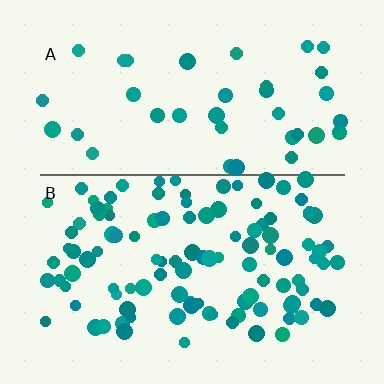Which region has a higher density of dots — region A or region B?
B (the bottom).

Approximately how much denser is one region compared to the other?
Approximately 2.8× — region B over region A.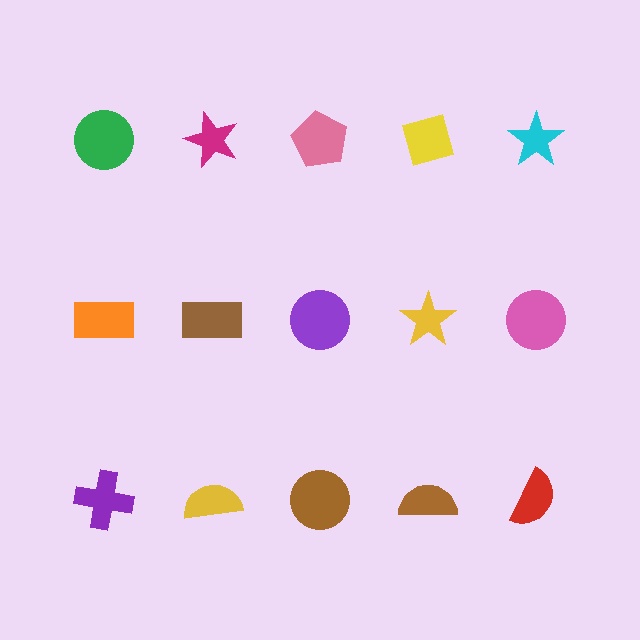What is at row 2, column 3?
A purple circle.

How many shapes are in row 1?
5 shapes.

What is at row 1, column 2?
A magenta star.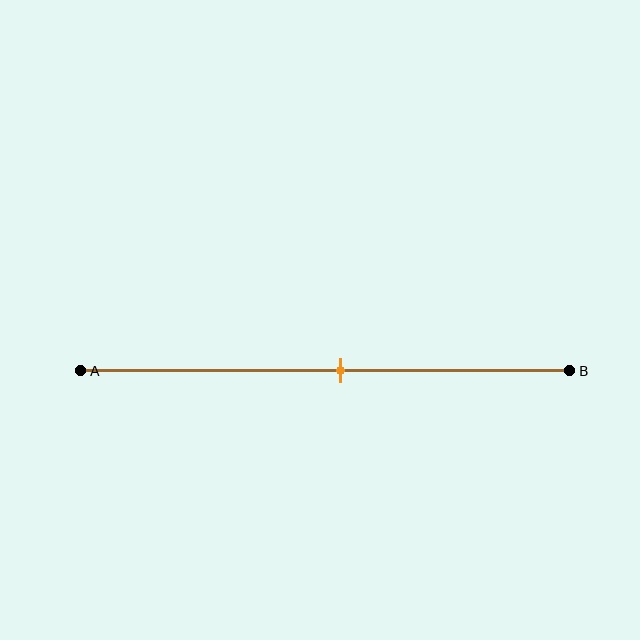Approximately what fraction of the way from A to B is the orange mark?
The orange mark is approximately 55% of the way from A to B.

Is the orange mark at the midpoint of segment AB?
No, the mark is at about 55% from A, not at the 50% midpoint.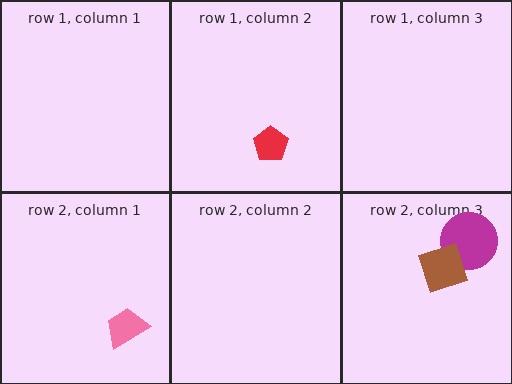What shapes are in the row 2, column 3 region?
The magenta circle, the brown square.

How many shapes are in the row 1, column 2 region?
1.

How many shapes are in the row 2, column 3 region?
2.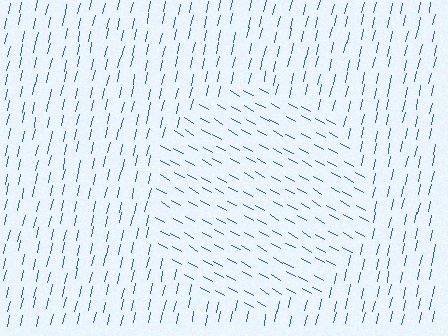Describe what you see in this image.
The image is filled with small blue line segments. A circle region in the image has lines oriented differently from the surrounding lines, creating a visible texture boundary.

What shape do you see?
I see a circle.